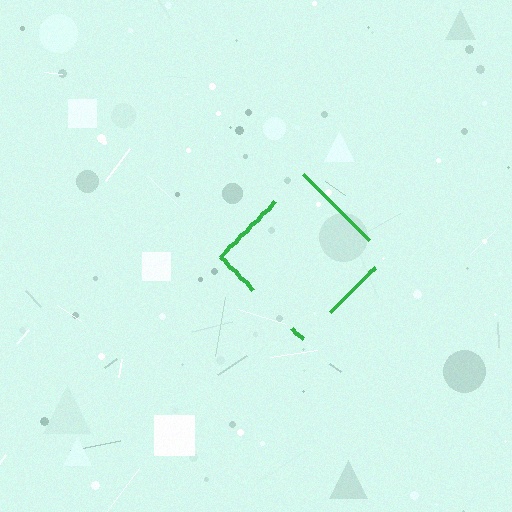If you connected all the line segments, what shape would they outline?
They would outline a diamond.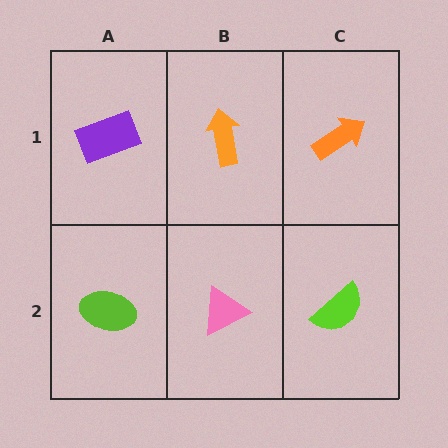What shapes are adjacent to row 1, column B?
A pink triangle (row 2, column B), a purple rectangle (row 1, column A), an orange arrow (row 1, column C).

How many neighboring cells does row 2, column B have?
3.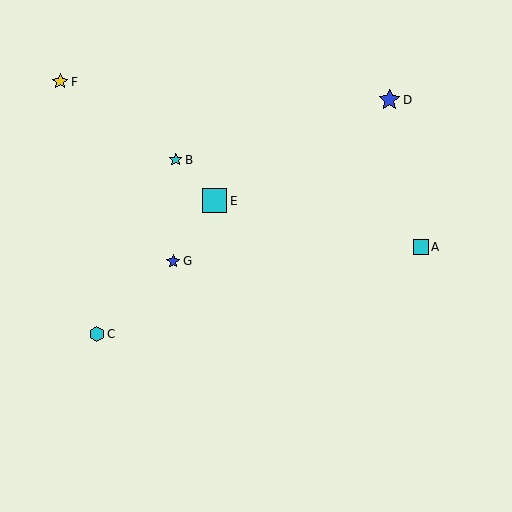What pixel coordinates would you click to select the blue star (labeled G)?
Click at (173, 261) to select the blue star G.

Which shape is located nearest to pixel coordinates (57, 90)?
The yellow star (labeled F) at (60, 82) is nearest to that location.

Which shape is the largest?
The cyan square (labeled E) is the largest.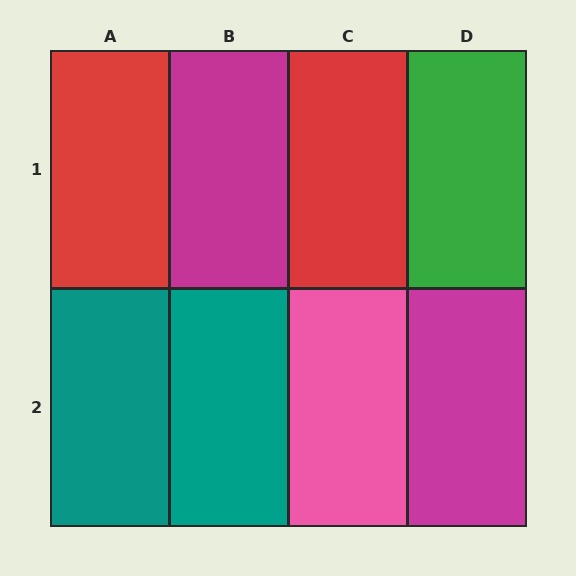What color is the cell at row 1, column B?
Magenta.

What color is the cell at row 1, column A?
Red.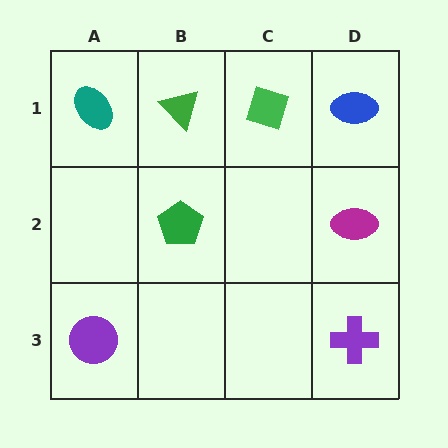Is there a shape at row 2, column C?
No, that cell is empty.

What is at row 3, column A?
A purple circle.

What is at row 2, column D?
A magenta ellipse.